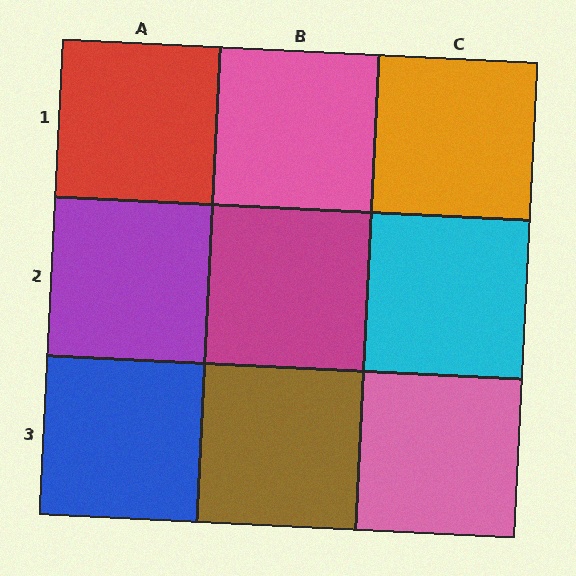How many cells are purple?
1 cell is purple.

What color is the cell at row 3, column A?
Blue.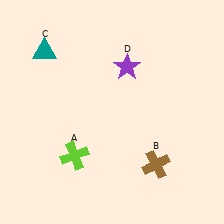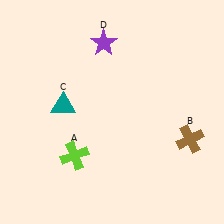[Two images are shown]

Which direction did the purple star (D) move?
The purple star (D) moved up.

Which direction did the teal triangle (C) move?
The teal triangle (C) moved down.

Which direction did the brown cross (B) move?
The brown cross (B) moved right.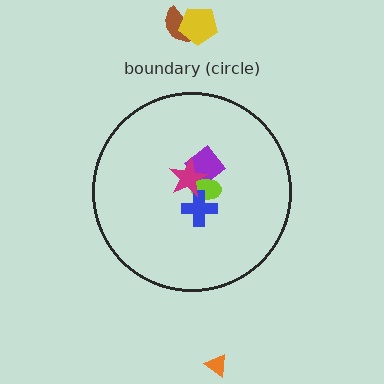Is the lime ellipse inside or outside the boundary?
Inside.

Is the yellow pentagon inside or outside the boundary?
Outside.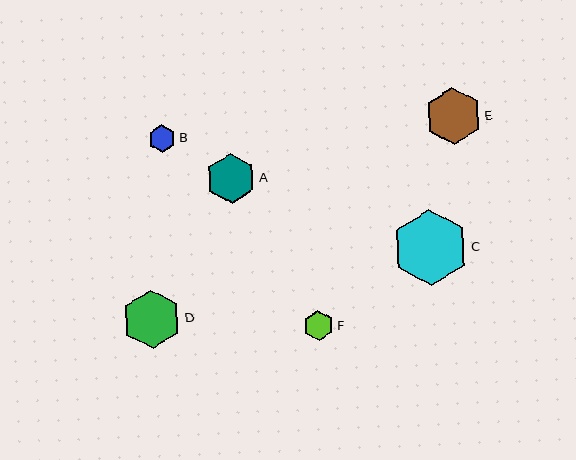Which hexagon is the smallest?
Hexagon B is the smallest with a size of approximately 27 pixels.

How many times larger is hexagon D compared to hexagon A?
Hexagon D is approximately 1.2 times the size of hexagon A.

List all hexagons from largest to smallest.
From largest to smallest: C, D, E, A, F, B.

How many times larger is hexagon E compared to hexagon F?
Hexagon E is approximately 1.9 times the size of hexagon F.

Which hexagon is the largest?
Hexagon C is the largest with a size of approximately 76 pixels.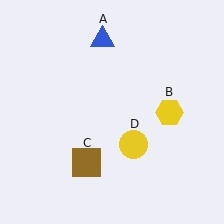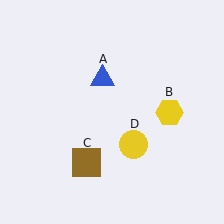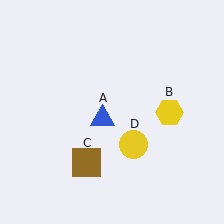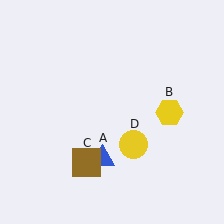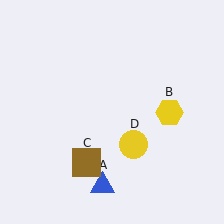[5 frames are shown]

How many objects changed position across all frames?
1 object changed position: blue triangle (object A).